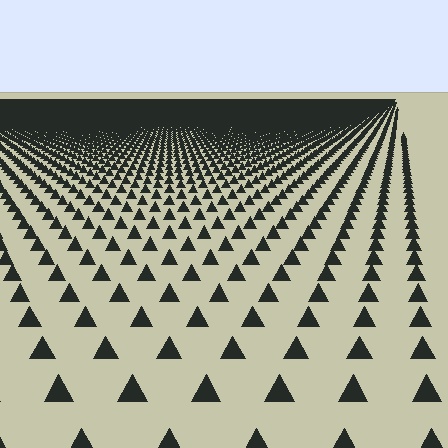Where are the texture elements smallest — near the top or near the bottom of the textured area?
Near the top.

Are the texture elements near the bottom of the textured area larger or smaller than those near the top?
Larger. Near the bottom, elements are closer to the viewer and appear at a bigger on-screen size.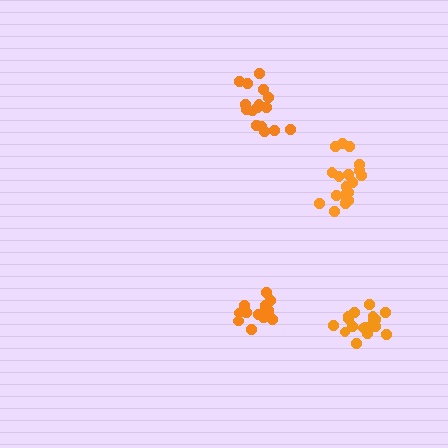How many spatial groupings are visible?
There are 4 spatial groupings.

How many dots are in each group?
Group 1: 14 dots, Group 2: 18 dots, Group 3: 16 dots, Group 4: 19 dots (67 total).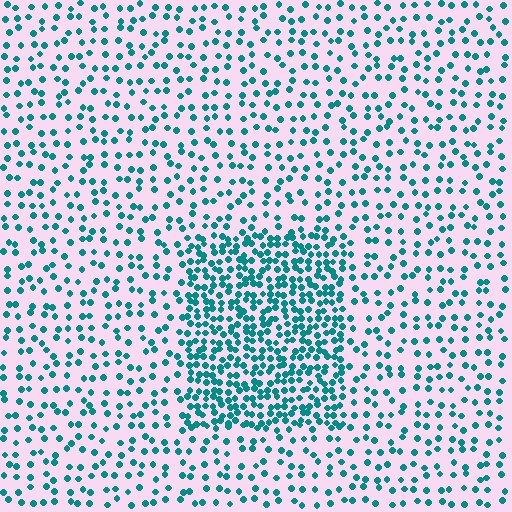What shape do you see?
I see a rectangle.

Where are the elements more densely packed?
The elements are more densely packed inside the rectangle boundary.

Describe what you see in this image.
The image contains small teal elements arranged at two different densities. A rectangle-shaped region is visible where the elements are more densely packed than the surrounding area.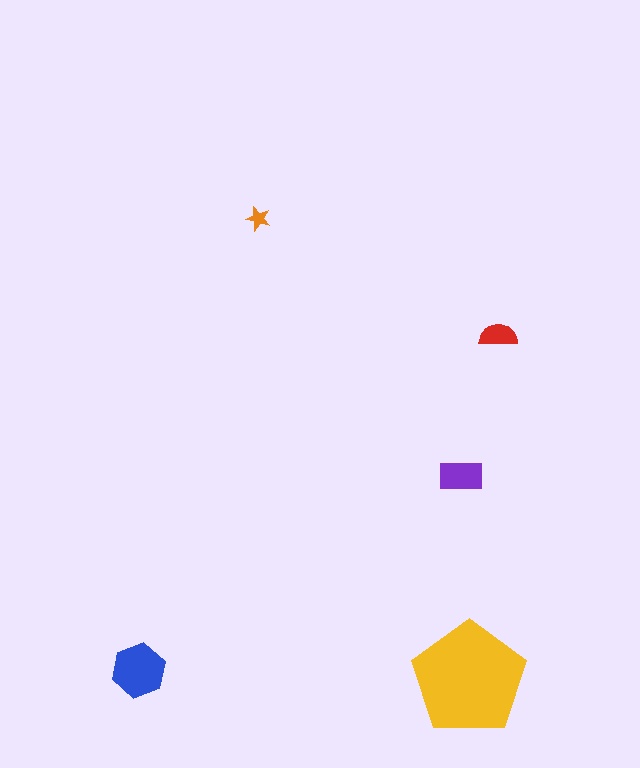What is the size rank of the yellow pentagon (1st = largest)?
1st.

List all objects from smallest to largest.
The orange star, the red semicircle, the purple rectangle, the blue hexagon, the yellow pentagon.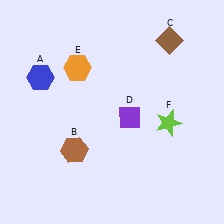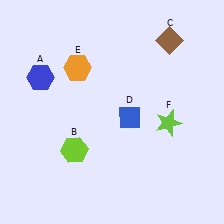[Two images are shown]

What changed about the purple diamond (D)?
In Image 1, D is purple. In Image 2, it changed to blue.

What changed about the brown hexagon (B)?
In Image 1, B is brown. In Image 2, it changed to lime.